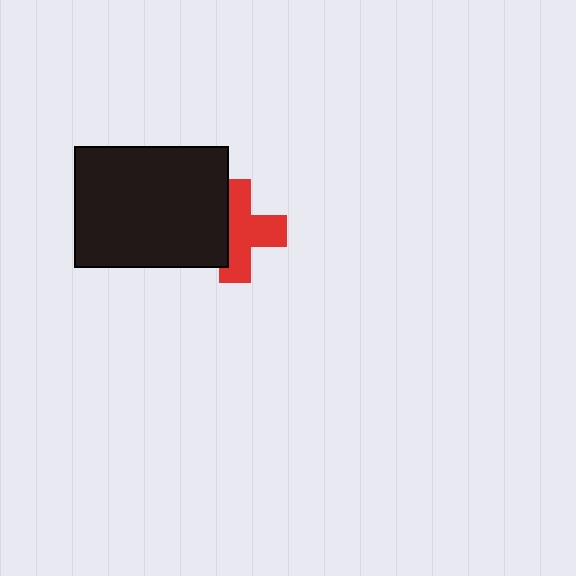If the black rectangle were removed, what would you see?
You would see the complete red cross.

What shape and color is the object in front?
The object in front is a black rectangle.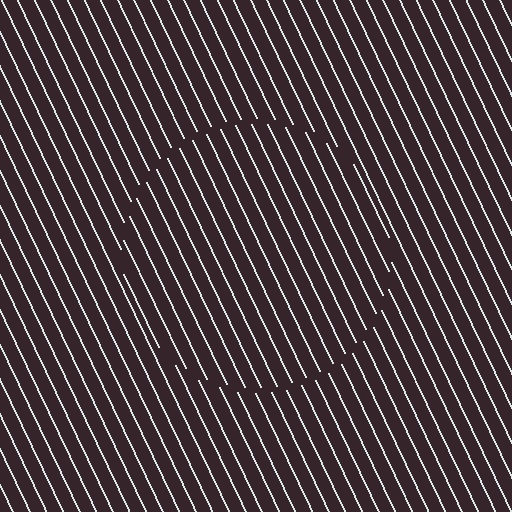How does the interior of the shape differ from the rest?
The interior of the shape contains the same grating, shifted by half a period — the contour is defined by the phase discontinuity where line-ends from the inner and outer gratings abut.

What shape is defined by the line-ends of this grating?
An illusory circle. The interior of the shape contains the same grating, shifted by half a period — the contour is defined by the phase discontinuity where line-ends from the inner and outer gratings abut.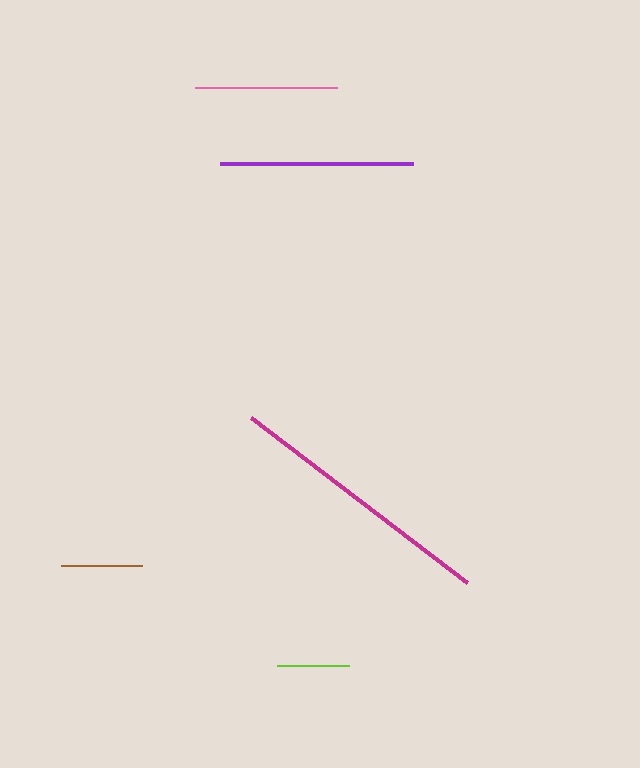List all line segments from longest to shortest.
From longest to shortest: magenta, purple, pink, brown, lime.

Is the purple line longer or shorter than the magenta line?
The magenta line is longer than the purple line.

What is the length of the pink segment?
The pink segment is approximately 142 pixels long.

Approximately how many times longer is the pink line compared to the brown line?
The pink line is approximately 1.7 times the length of the brown line.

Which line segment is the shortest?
The lime line is the shortest at approximately 73 pixels.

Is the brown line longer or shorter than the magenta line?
The magenta line is longer than the brown line.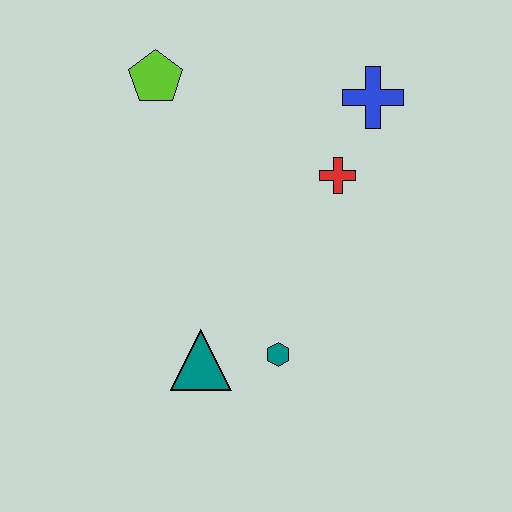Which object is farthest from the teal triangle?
The blue cross is farthest from the teal triangle.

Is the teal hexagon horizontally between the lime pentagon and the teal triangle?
No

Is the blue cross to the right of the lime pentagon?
Yes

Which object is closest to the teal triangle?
The teal hexagon is closest to the teal triangle.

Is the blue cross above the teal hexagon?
Yes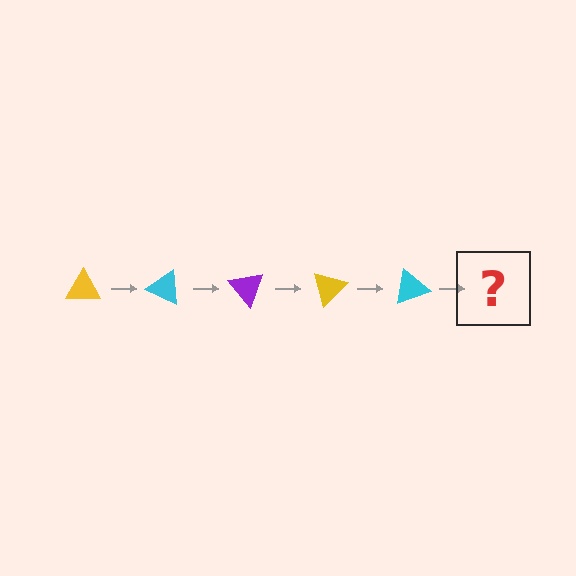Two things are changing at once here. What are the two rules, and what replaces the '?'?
The two rules are that it rotates 25 degrees each step and the color cycles through yellow, cyan, and purple. The '?' should be a purple triangle, rotated 125 degrees from the start.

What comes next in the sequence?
The next element should be a purple triangle, rotated 125 degrees from the start.